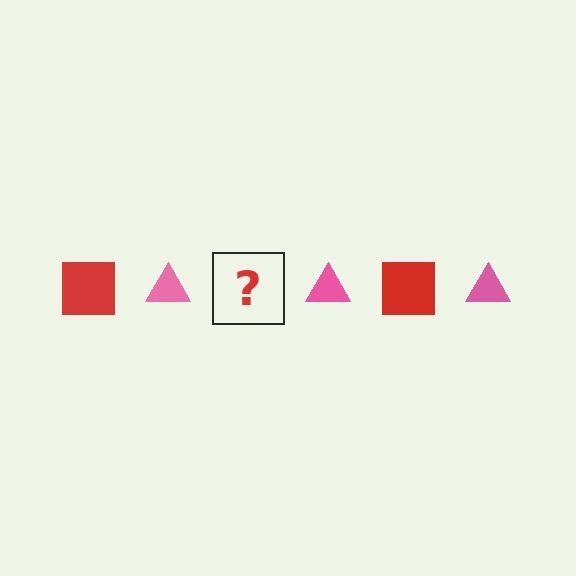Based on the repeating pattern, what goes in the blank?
The blank should be a red square.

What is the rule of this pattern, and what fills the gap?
The rule is that the pattern alternates between red square and pink triangle. The gap should be filled with a red square.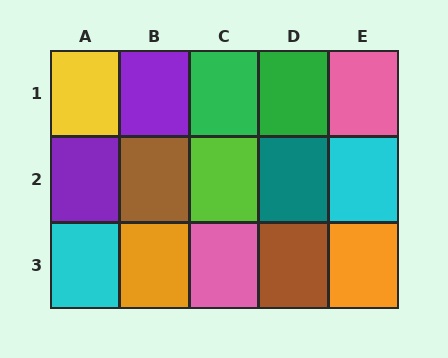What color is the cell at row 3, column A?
Cyan.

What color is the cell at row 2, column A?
Purple.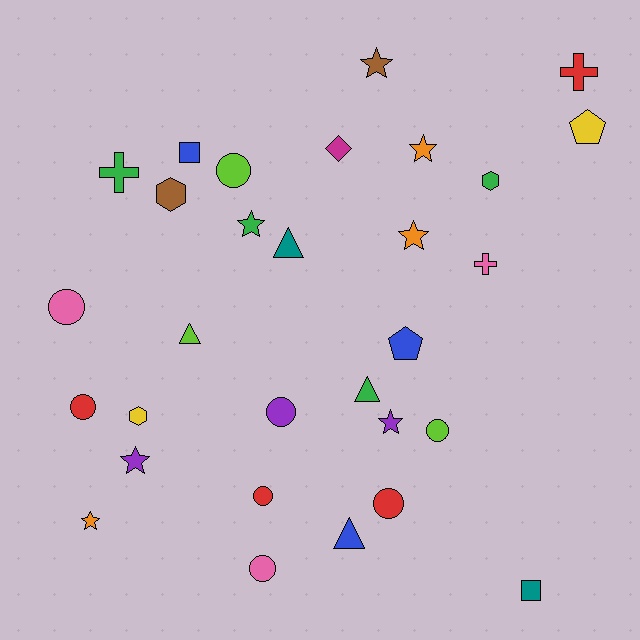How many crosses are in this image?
There are 3 crosses.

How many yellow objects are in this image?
There are 2 yellow objects.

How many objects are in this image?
There are 30 objects.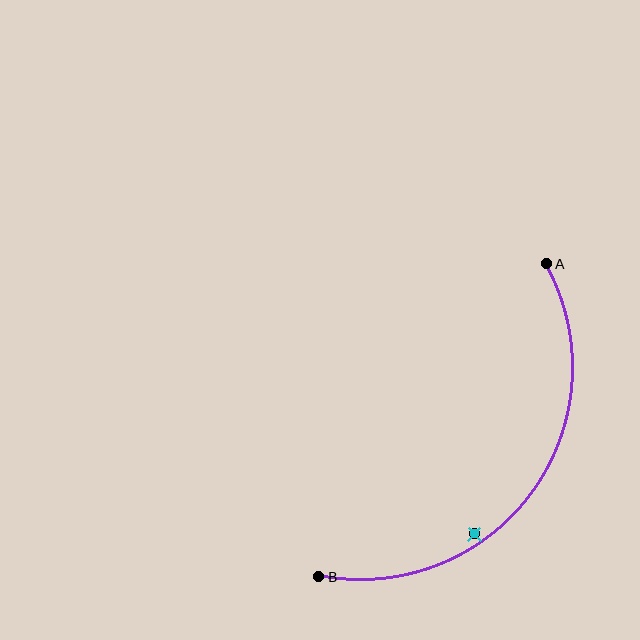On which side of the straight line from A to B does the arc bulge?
The arc bulges below and to the right of the straight line connecting A and B.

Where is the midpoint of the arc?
The arc midpoint is the point on the curve farthest from the straight line joining A and B. It sits below and to the right of that line.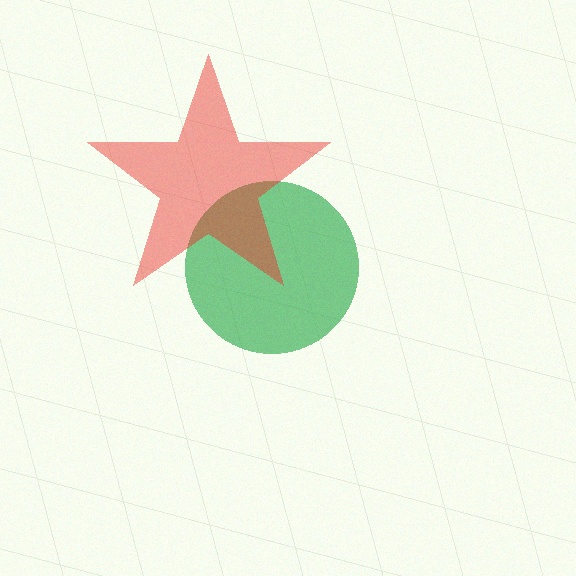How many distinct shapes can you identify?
There are 2 distinct shapes: a green circle, a red star.